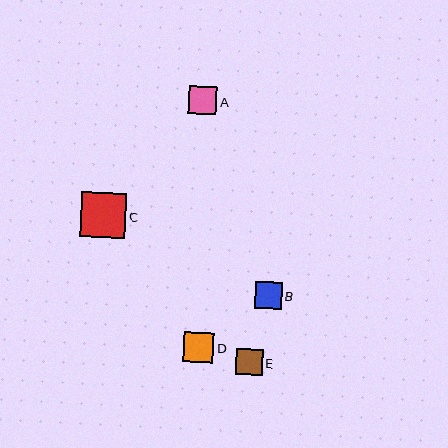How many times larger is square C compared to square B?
Square C is approximately 1.7 times the size of square B.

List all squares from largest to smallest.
From largest to smallest: C, D, A, B, E.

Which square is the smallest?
Square E is the smallest with a size of approximately 27 pixels.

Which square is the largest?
Square C is the largest with a size of approximately 45 pixels.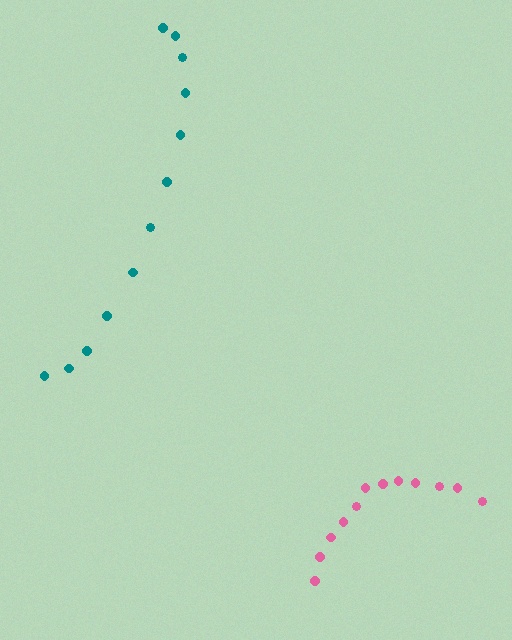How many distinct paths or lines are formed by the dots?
There are 2 distinct paths.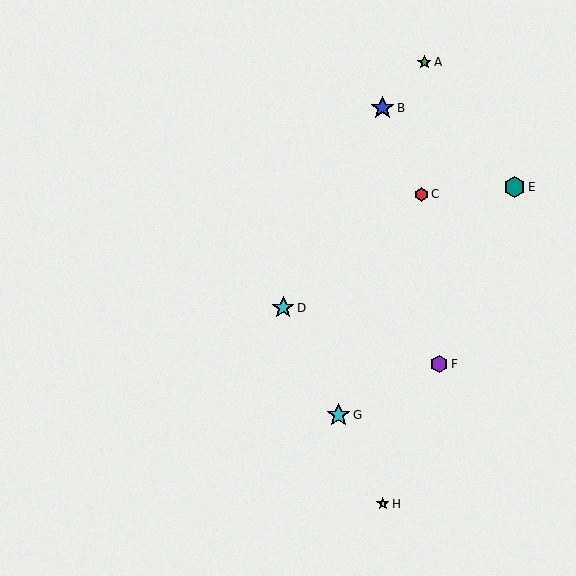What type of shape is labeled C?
Shape C is a red hexagon.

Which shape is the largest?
The blue star (labeled B) is the largest.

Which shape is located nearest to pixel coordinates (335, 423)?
The cyan star (labeled G) at (339, 415) is nearest to that location.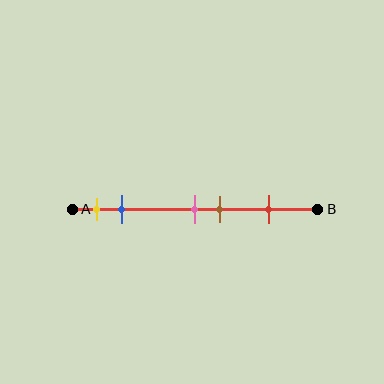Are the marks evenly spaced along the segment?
No, the marks are not evenly spaced.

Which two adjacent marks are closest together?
The pink and brown marks are the closest adjacent pair.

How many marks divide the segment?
There are 5 marks dividing the segment.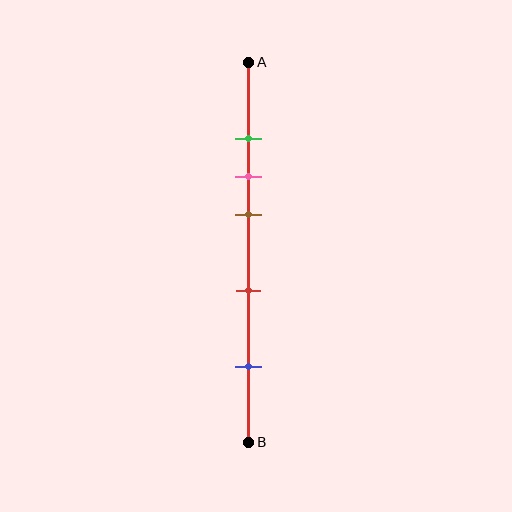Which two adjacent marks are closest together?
The green and pink marks are the closest adjacent pair.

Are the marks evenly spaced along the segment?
No, the marks are not evenly spaced.